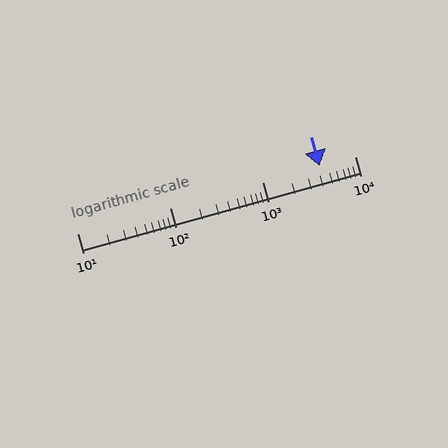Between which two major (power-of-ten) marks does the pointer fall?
The pointer is between 1000 and 10000.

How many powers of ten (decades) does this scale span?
The scale spans 3 decades, from 10 to 10000.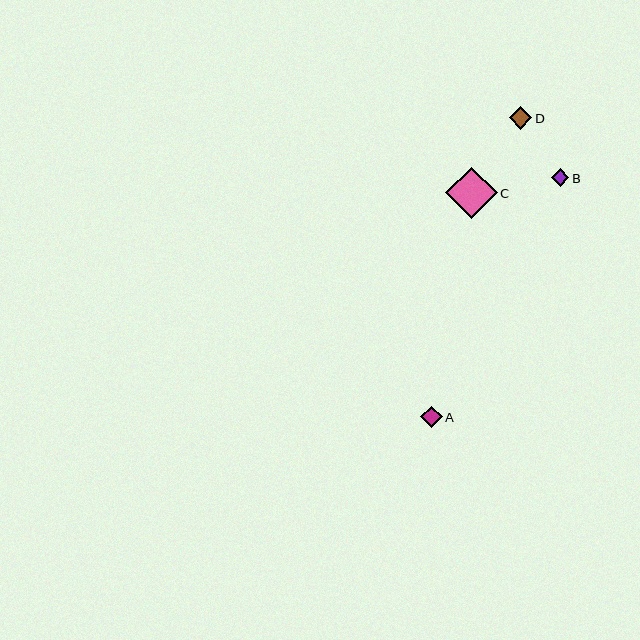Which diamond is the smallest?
Diamond B is the smallest with a size of approximately 18 pixels.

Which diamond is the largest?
Diamond C is the largest with a size of approximately 52 pixels.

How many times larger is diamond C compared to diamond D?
Diamond C is approximately 2.3 times the size of diamond D.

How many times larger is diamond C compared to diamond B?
Diamond C is approximately 2.9 times the size of diamond B.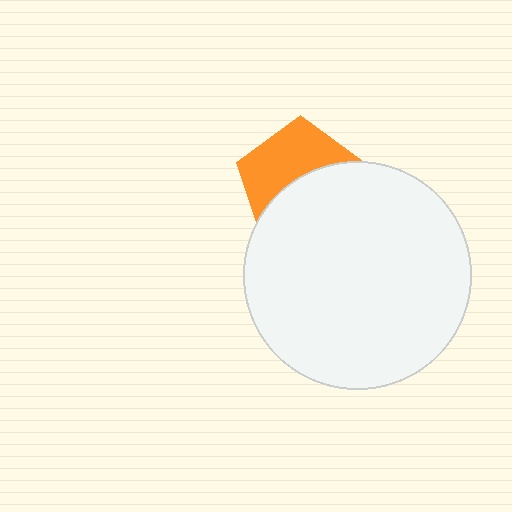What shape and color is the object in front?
The object in front is a white circle.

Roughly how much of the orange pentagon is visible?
About half of it is visible (roughly 49%).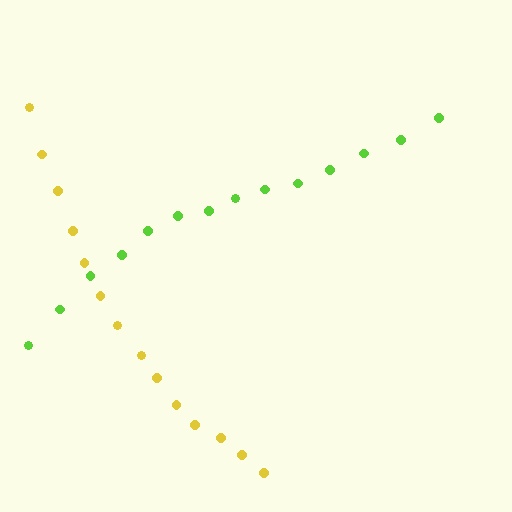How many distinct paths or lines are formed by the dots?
There are 2 distinct paths.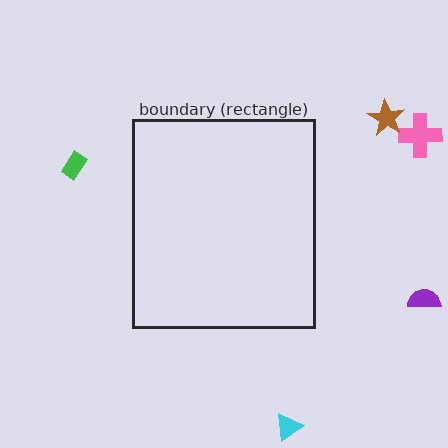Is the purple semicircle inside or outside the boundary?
Outside.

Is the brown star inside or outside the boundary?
Outside.